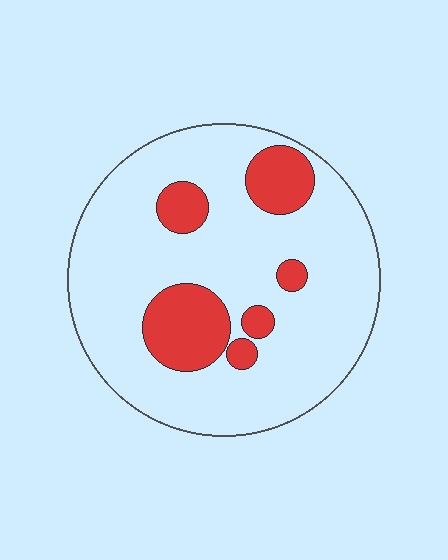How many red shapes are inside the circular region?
6.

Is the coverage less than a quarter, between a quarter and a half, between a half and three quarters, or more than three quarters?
Less than a quarter.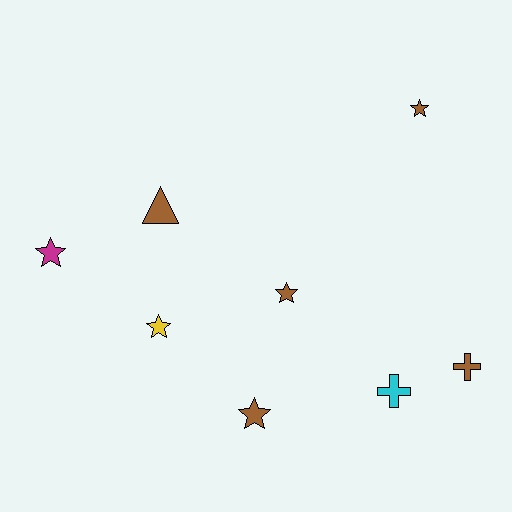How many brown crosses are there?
There is 1 brown cross.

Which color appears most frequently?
Brown, with 5 objects.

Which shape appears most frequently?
Star, with 5 objects.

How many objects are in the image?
There are 8 objects.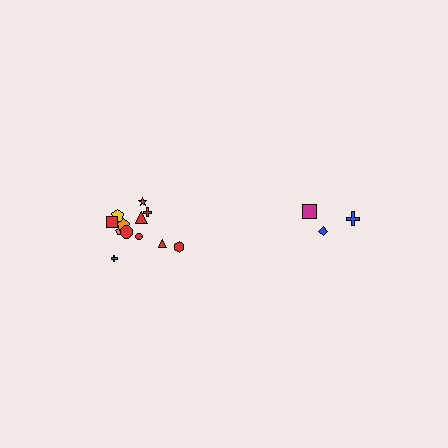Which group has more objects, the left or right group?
The left group.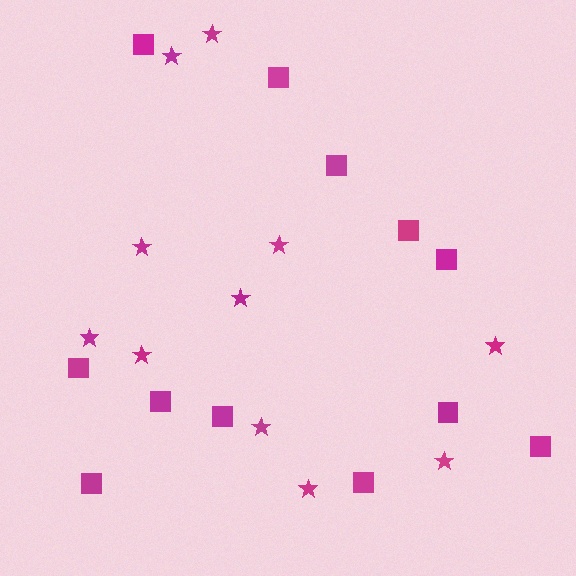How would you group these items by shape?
There are 2 groups: one group of stars (11) and one group of squares (12).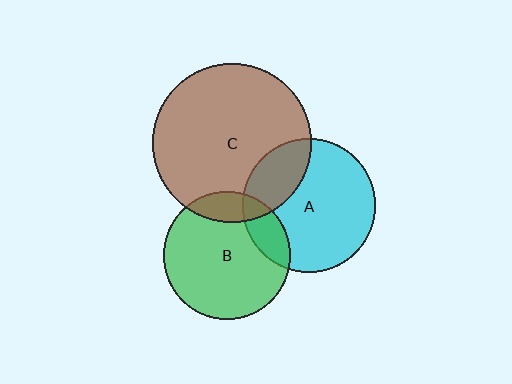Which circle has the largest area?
Circle C (brown).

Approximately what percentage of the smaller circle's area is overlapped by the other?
Approximately 25%.